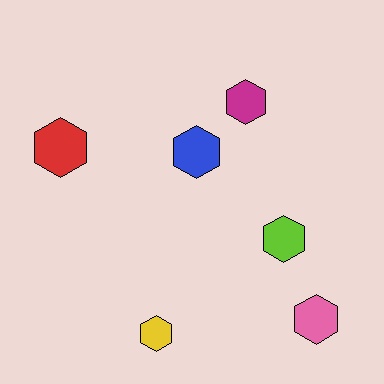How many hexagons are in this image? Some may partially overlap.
There are 6 hexagons.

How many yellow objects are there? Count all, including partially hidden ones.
There is 1 yellow object.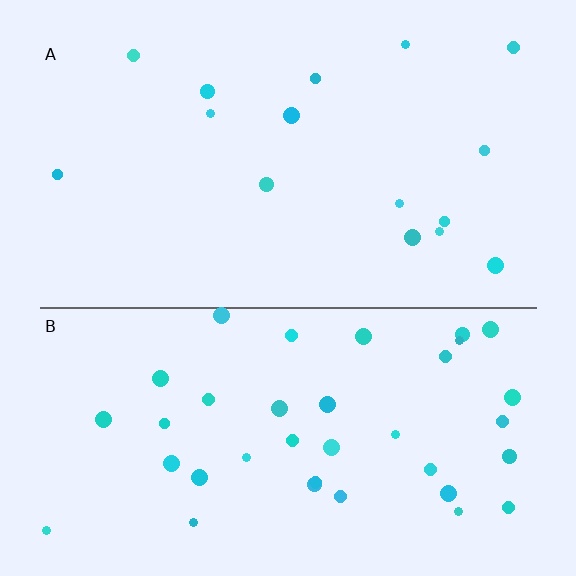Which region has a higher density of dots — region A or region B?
B (the bottom).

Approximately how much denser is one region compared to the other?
Approximately 2.4× — region B over region A.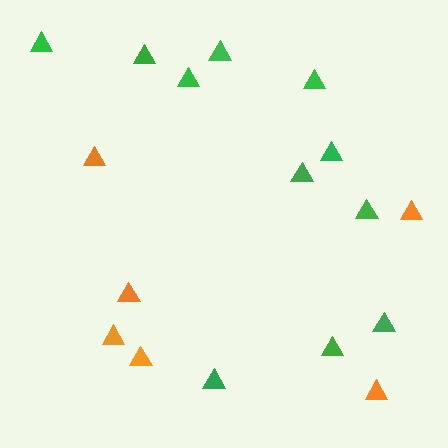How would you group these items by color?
There are 2 groups: one group of orange triangles (6) and one group of green triangles (11).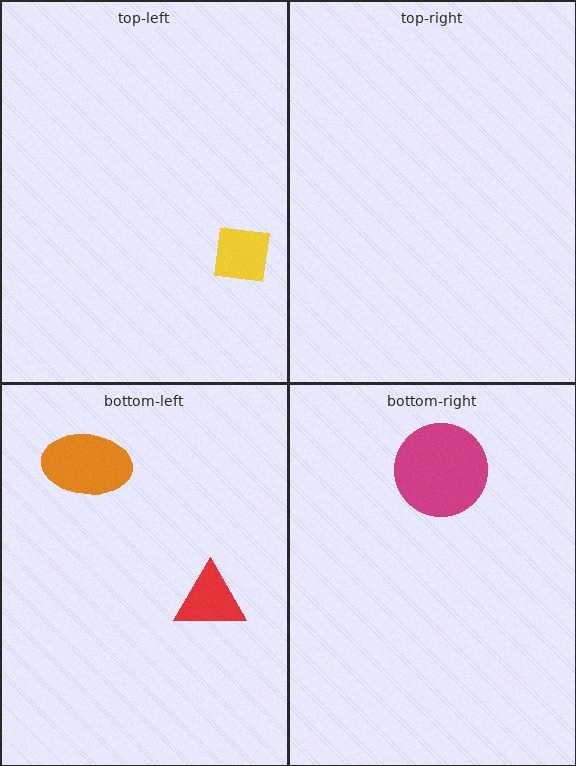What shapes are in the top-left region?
The yellow square.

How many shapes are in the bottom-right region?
1.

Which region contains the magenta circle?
The bottom-right region.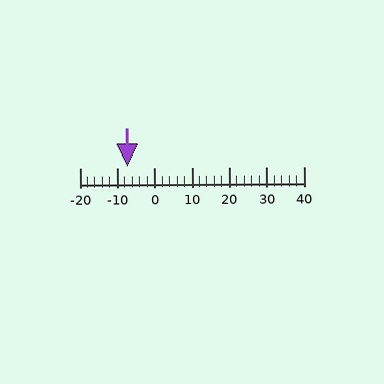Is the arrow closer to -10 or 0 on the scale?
The arrow is closer to -10.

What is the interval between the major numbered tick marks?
The major tick marks are spaced 10 units apart.